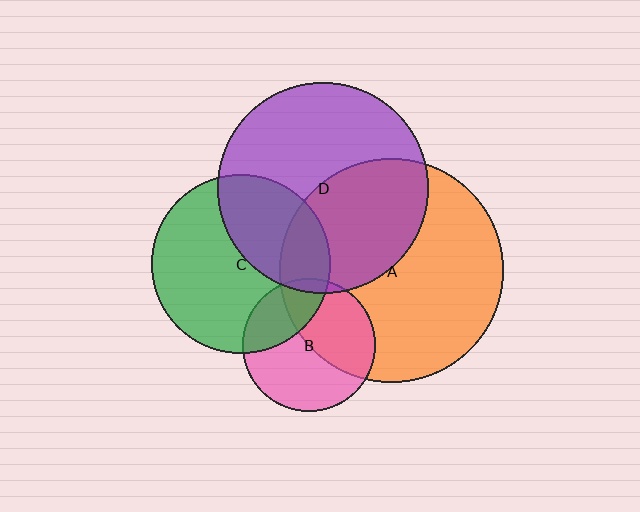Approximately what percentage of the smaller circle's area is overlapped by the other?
Approximately 40%.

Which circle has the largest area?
Circle A (orange).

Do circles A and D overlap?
Yes.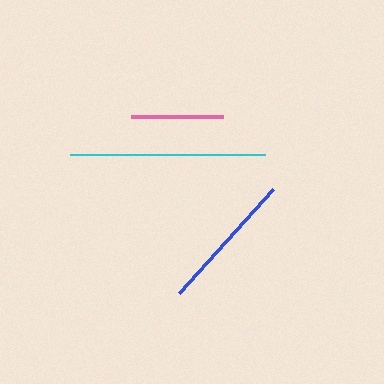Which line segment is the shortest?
The pink line is the shortest at approximately 92 pixels.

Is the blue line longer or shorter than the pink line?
The blue line is longer than the pink line.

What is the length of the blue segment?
The blue segment is approximately 141 pixels long.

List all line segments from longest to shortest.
From longest to shortest: cyan, blue, pink.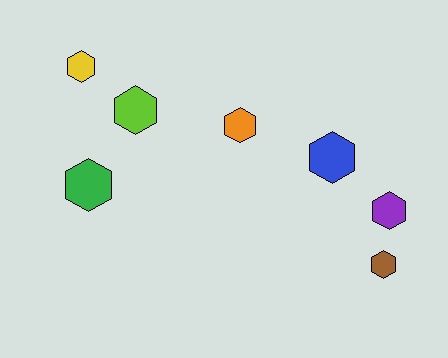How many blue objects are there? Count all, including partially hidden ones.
There is 1 blue object.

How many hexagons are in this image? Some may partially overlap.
There are 7 hexagons.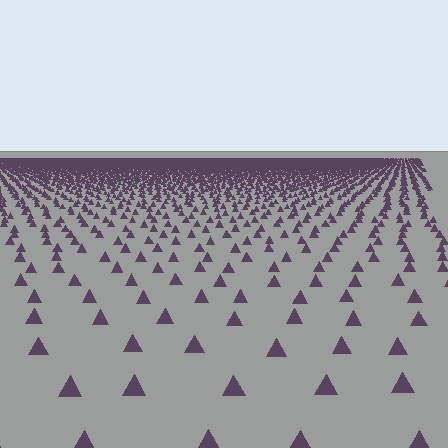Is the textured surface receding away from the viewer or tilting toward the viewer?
The surface is receding away from the viewer. Texture elements get smaller and denser toward the top.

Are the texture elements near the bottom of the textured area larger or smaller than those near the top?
Larger. Near the bottom, elements are closer to the viewer and appear at a bigger on-screen size.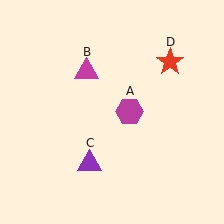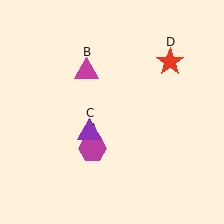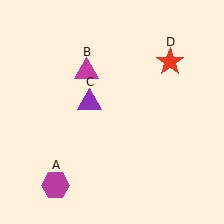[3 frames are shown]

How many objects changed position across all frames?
2 objects changed position: magenta hexagon (object A), purple triangle (object C).